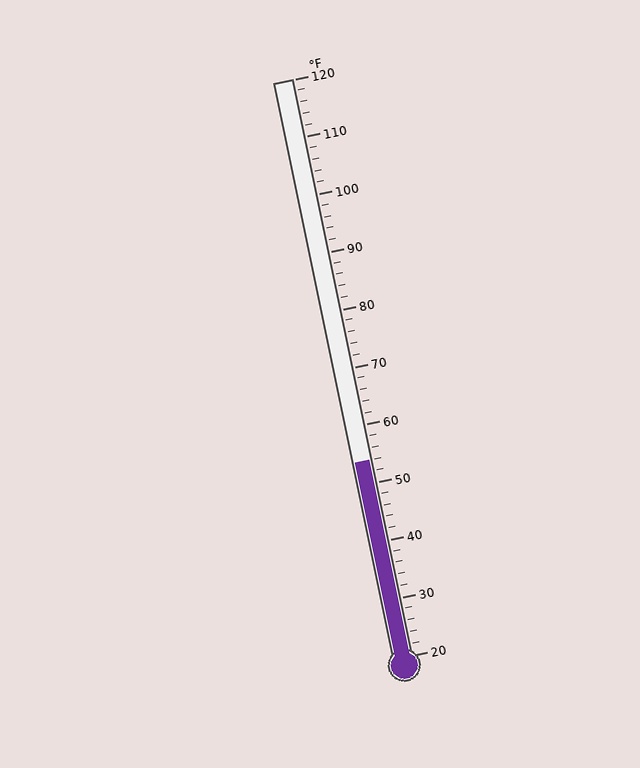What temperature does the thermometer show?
The thermometer shows approximately 54°F.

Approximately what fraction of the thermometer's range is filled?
The thermometer is filled to approximately 35% of its range.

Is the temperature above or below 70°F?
The temperature is below 70°F.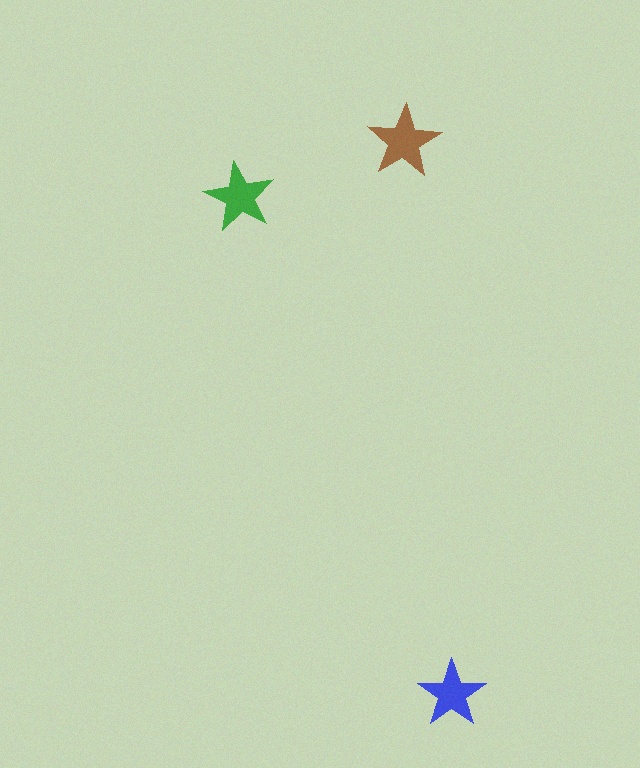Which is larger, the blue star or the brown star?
The brown one.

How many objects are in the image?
There are 3 objects in the image.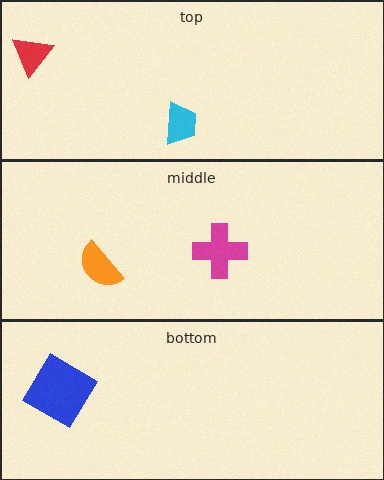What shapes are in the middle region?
The magenta cross, the orange semicircle.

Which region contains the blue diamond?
The bottom region.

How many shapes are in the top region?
2.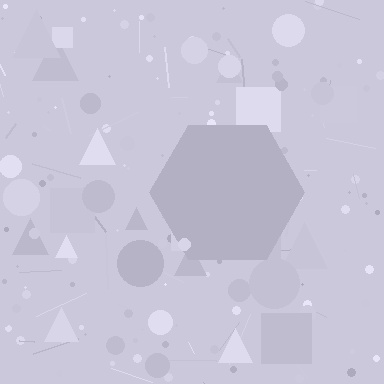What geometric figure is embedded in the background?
A hexagon is embedded in the background.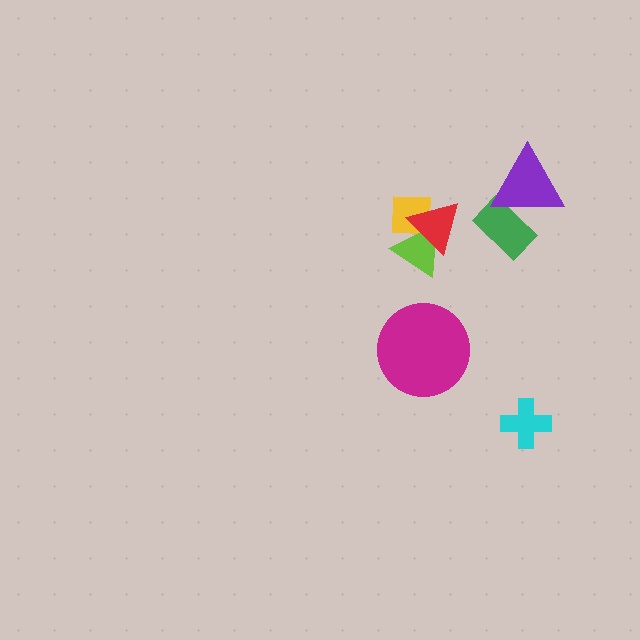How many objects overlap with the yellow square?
2 objects overlap with the yellow square.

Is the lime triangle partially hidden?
Yes, it is partially covered by another shape.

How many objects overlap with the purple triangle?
1 object overlaps with the purple triangle.